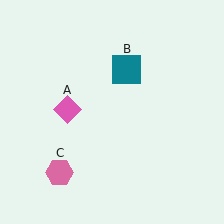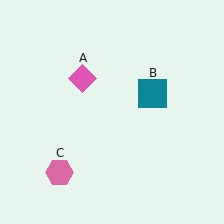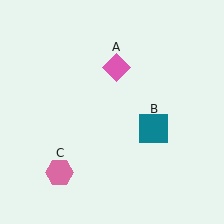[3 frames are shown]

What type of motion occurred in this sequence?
The pink diamond (object A), teal square (object B) rotated clockwise around the center of the scene.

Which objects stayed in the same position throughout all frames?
Pink hexagon (object C) remained stationary.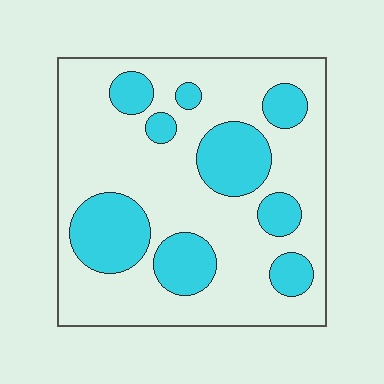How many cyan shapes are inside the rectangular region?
9.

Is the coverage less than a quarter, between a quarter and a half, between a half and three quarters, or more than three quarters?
Between a quarter and a half.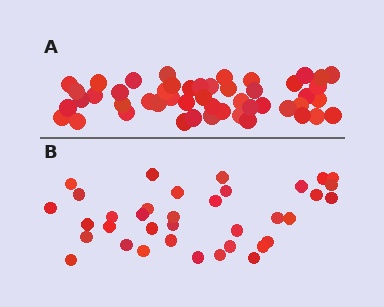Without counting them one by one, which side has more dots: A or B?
Region A (the top region) has more dots.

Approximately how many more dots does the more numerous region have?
Region A has approximately 15 more dots than region B.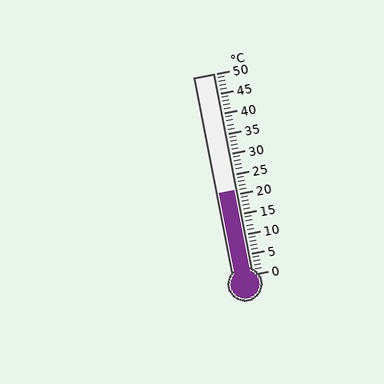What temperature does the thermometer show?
The thermometer shows approximately 21°C.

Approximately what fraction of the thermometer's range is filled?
The thermometer is filled to approximately 40% of its range.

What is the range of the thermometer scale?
The thermometer scale ranges from 0°C to 50°C.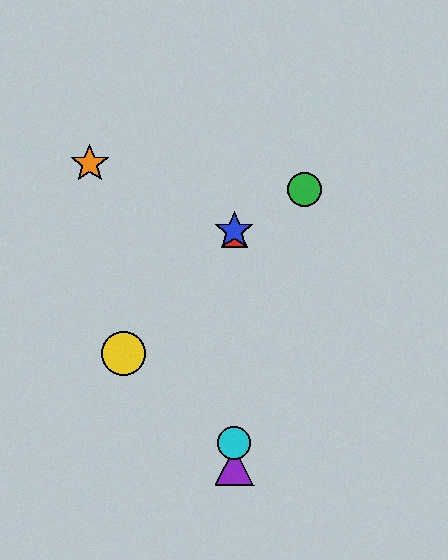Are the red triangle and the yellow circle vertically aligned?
No, the red triangle is at x≈234 and the yellow circle is at x≈124.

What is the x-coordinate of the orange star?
The orange star is at x≈89.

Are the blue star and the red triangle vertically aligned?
Yes, both are at x≈234.